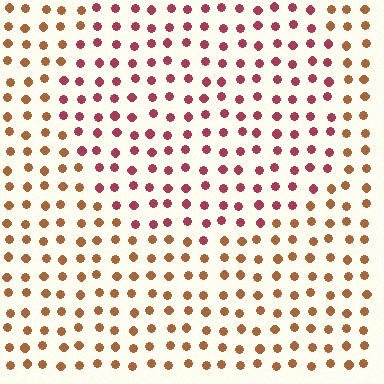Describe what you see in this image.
The image is filled with small brown elements in a uniform arrangement. A circle-shaped region is visible where the elements are tinted to a slightly different hue, forming a subtle color boundary.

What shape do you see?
I see a circle.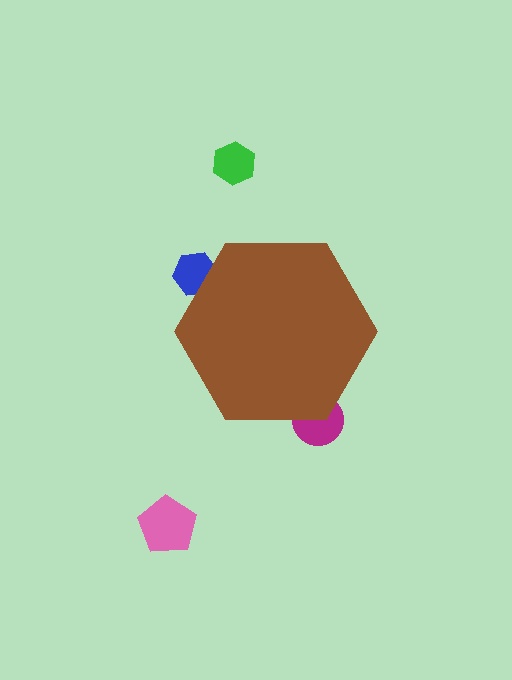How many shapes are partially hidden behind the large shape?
2 shapes are partially hidden.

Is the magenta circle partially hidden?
Yes, the magenta circle is partially hidden behind the brown hexagon.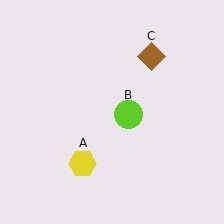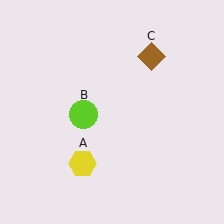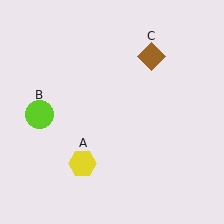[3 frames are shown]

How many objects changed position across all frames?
1 object changed position: lime circle (object B).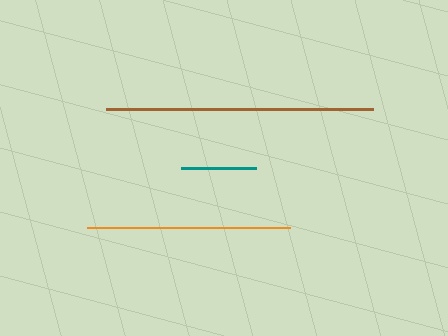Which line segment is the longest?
The brown line is the longest at approximately 267 pixels.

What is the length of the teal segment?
The teal segment is approximately 75 pixels long.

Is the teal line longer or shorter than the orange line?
The orange line is longer than the teal line.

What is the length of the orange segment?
The orange segment is approximately 203 pixels long.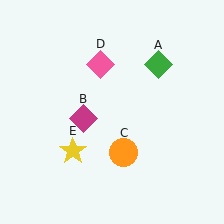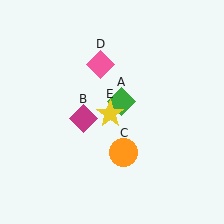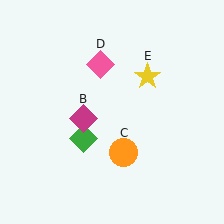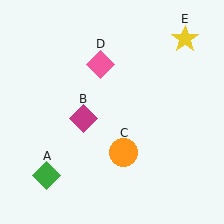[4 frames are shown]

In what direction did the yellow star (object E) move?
The yellow star (object E) moved up and to the right.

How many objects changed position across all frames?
2 objects changed position: green diamond (object A), yellow star (object E).